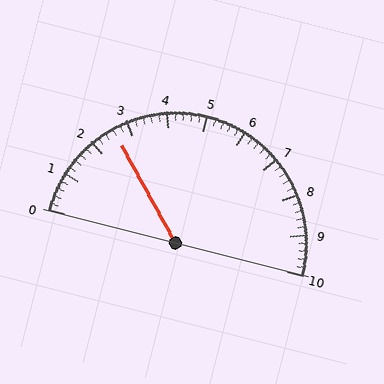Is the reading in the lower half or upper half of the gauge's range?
The reading is in the lower half of the range (0 to 10).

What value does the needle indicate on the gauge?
The needle indicates approximately 2.6.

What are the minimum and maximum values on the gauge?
The gauge ranges from 0 to 10.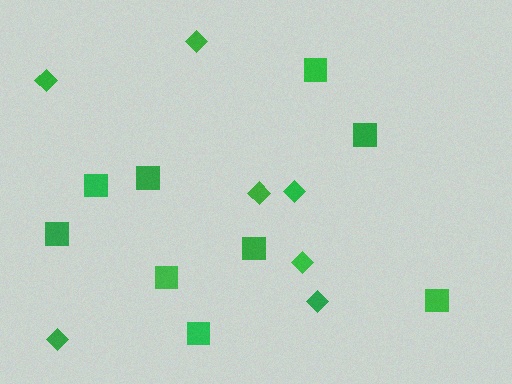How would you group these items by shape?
There are 2 groups: one group of diamonds (7) and one group of squares (9).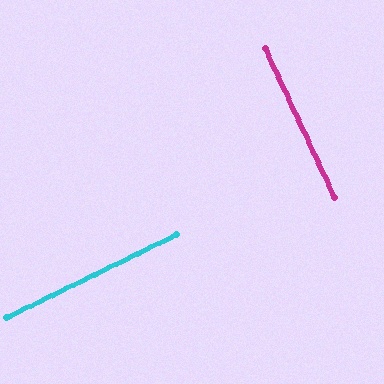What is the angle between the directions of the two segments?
Approximately 89 degrees.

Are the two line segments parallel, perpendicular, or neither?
Perpendicular — they meet at approximately 89°.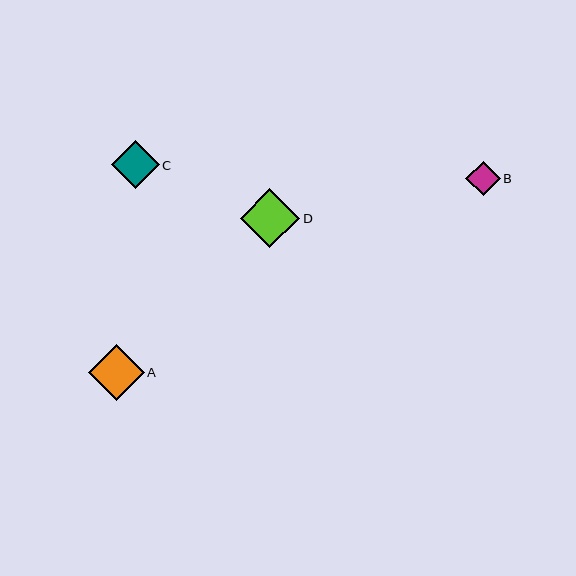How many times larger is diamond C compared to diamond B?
Diamond C is approximately 1.4 times the size of diamond B.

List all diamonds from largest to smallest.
From largest to smallest: D, A, C, B.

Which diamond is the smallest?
Diamond B is the smallest with a size of approximately 34 pixels.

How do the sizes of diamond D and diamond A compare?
Diamond D and diamond A are approximately the same size.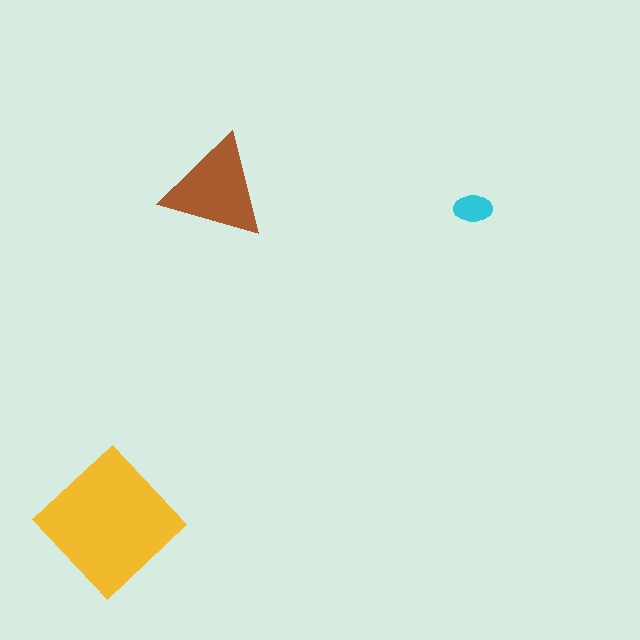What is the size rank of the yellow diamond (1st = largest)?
1st.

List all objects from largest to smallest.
The yellow diamond, the brown triangle, the cyan ellipse.